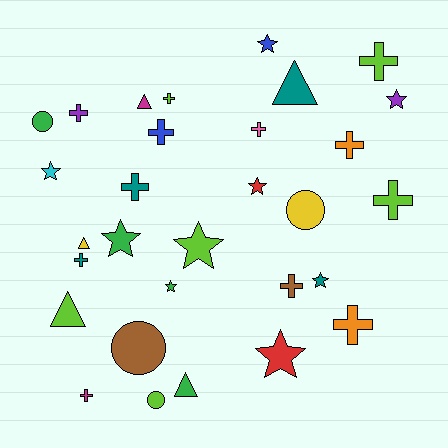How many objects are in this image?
There are 30 objects.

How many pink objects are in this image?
There is 1 pink object.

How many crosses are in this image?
There are 12 crosses.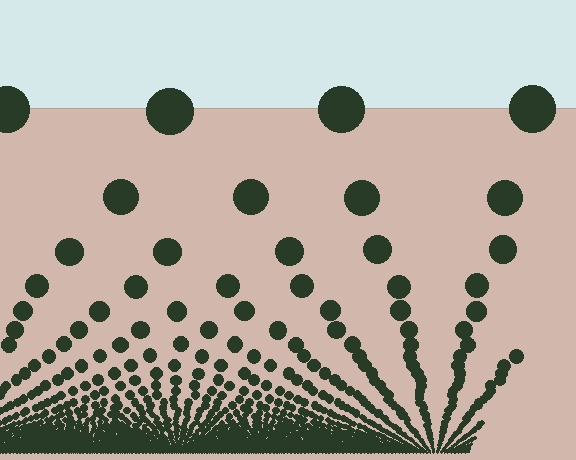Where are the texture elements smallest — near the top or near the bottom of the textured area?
Near the bottom.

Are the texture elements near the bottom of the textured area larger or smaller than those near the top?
Smaller. The gradient is inverted — elements near the bottom are smaller and denser.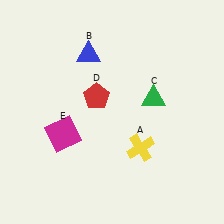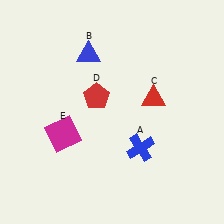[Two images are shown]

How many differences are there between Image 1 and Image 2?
There are 2 differences between the two images.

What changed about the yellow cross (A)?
In Image 1, A is yellow. In Image 2, it changed to blue.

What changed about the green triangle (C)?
In Image 1, C is green. In Image 2, it changed to red.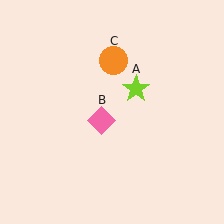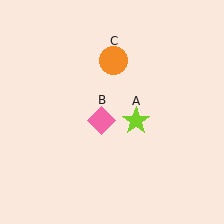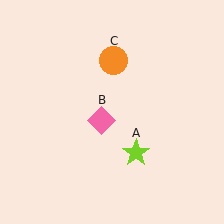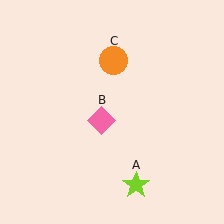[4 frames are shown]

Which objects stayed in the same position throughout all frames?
Pink diamond (object B) and orange circle (object C) remained stationary.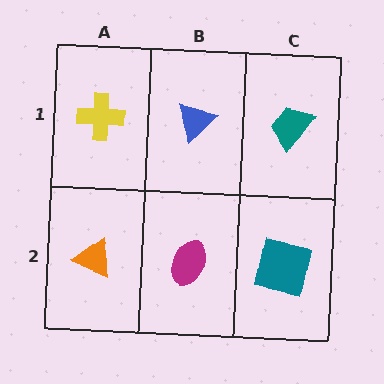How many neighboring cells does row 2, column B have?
3.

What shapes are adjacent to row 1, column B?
A magenta ellipse (row 2, column B), a yellow cross (row 1, column A), a teal trapezoid (row 1, column C).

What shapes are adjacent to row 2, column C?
A teal trapezoid (row 1, column C), a magenta ellipse (row 2, column B).